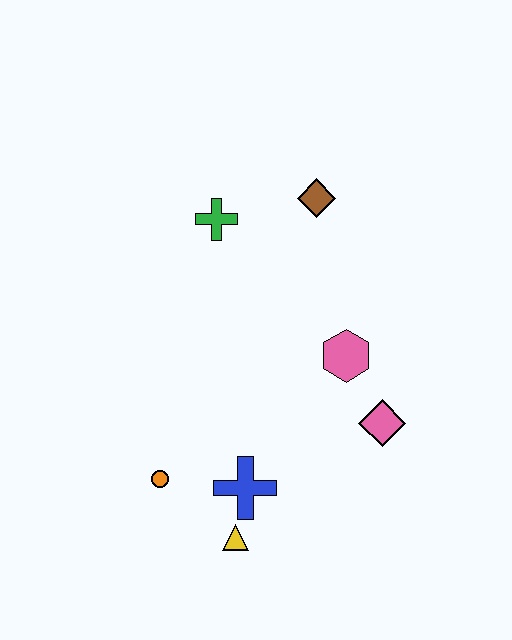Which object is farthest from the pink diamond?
The green cross is farthest from the pink diamond.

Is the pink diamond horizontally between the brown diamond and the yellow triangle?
No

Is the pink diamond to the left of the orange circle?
No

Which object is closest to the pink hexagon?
The pink diamond is closest to the pink hexagon.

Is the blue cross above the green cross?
No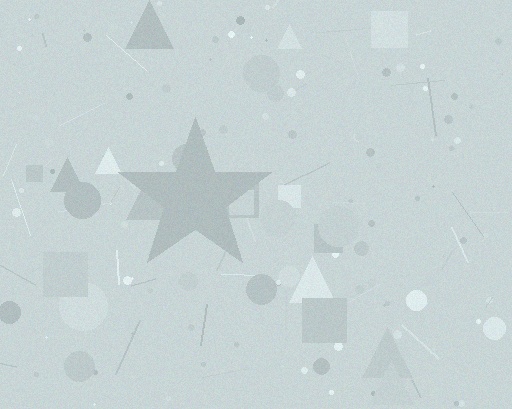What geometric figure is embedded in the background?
A star is embedded in the background.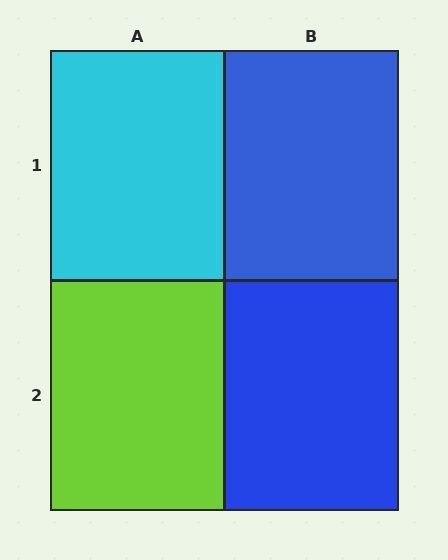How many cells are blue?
2 cells are blue.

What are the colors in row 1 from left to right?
Cyan, blue.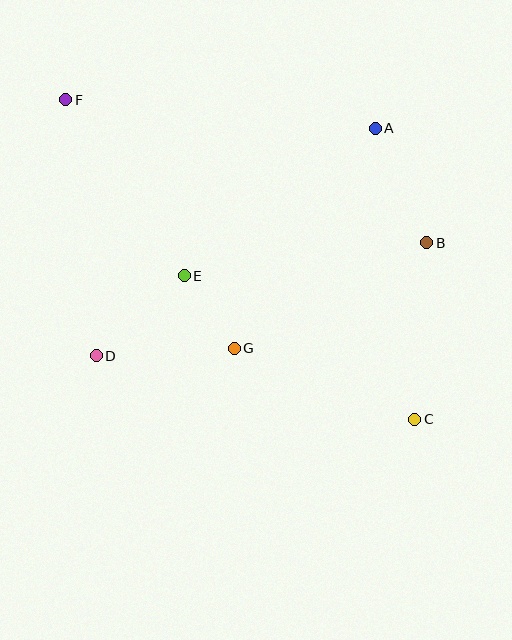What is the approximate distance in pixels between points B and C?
The distance between B and C is approximately 177 pixels.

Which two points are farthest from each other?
Points C and F are farthest from each other.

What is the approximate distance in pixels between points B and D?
The distance between B and D is approximately 349 pixels.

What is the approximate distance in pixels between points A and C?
The distance between A and C is approximately 294 pixels.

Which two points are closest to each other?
Points E and G are closest to each other.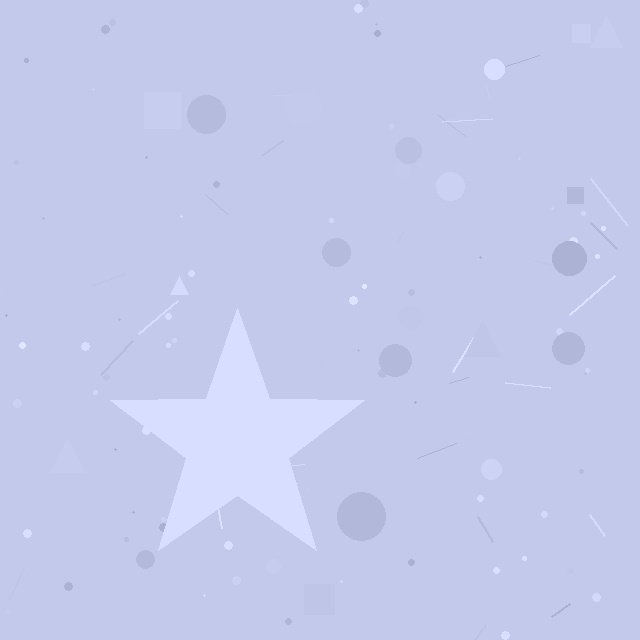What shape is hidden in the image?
A star is hidden in the image.